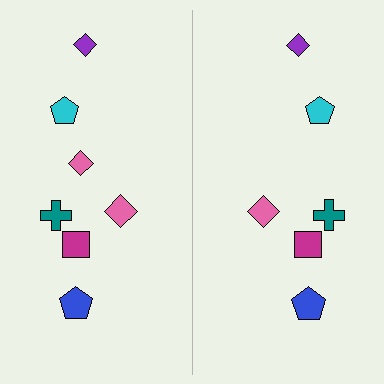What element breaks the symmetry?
A pink diamond is missing from the right side.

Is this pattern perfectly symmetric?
No, the pattern is not perfectly symmetric. A pink diamond is missing from the right side.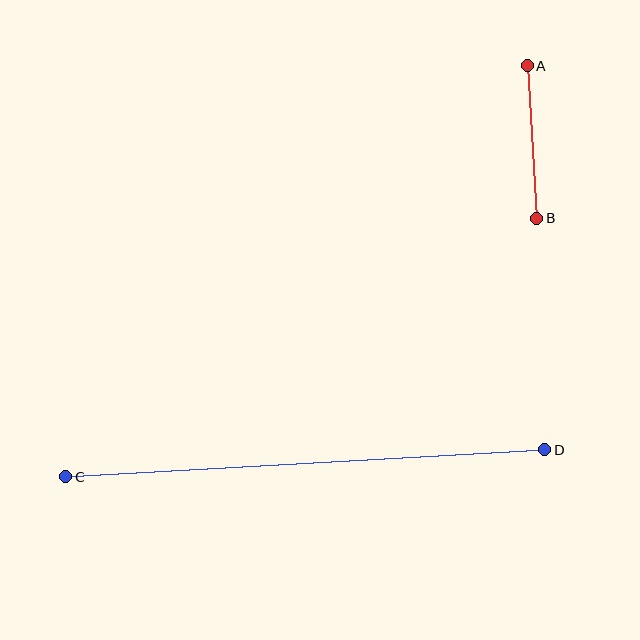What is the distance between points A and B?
The distance is approximately 153 pixels.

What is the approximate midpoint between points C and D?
The midpoint is at approximately (305, 463) pixels.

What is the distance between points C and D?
The distance is approximately 480 pixels.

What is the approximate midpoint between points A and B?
The midpoint is at approximately (532, 142) pixels.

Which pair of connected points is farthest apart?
Points C and D are farthest apart.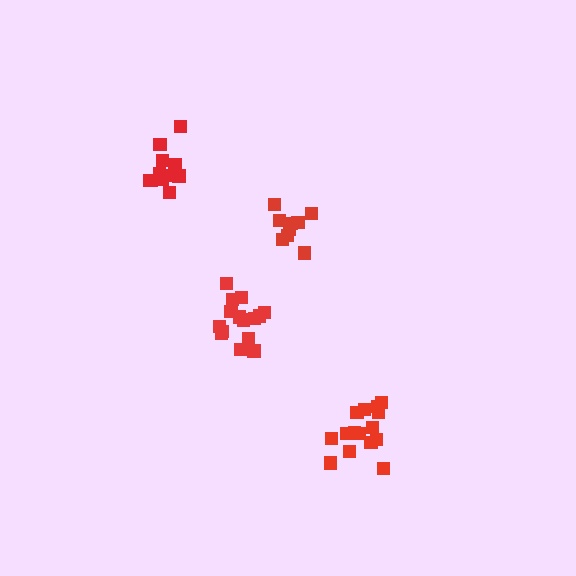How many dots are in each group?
Group 1: 11 dots, Group 2: 15 dots, Group 3: 15 dots, Group 4: 9 dots (50 total).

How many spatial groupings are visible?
There are 4 spatial groupings.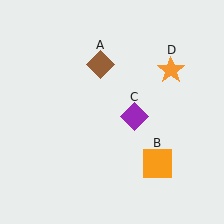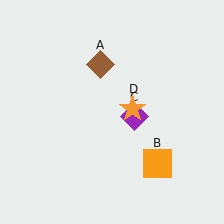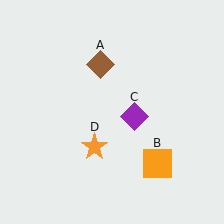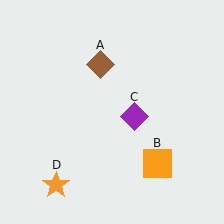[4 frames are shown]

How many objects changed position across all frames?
1 object changed position: orange star (object D).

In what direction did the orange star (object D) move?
The orange star (object D) moved down and to the left.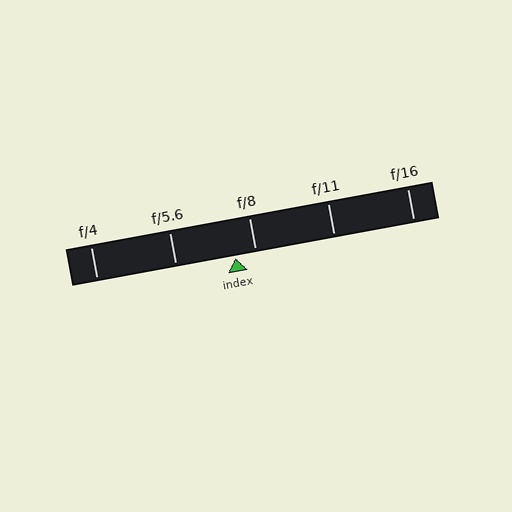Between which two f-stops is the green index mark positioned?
The index mark is between f/5.6 and f/8.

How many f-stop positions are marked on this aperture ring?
There are 5 f-stop positions marked.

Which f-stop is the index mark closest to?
The index mark is closest to f/8.